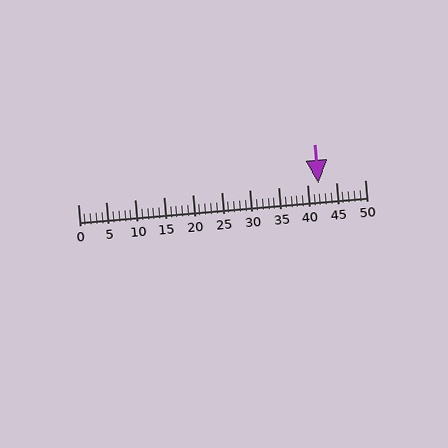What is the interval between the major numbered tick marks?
The major tick marks are spaced 5 units apart.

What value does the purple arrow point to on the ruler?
The purple arrow points to approximately 42.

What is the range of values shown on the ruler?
The ruler shows values from 0 to 50.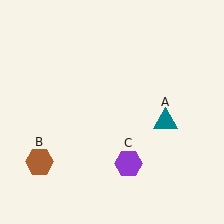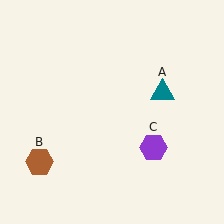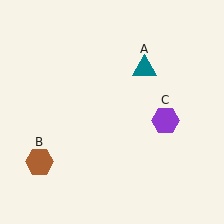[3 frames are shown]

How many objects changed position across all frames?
2 objects changed position: teal triangle (object A), purple hexagon (object C).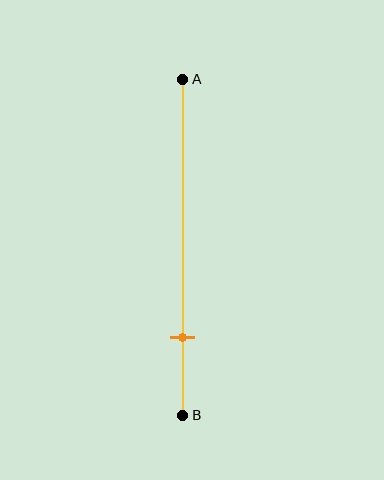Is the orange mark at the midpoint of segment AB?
No, the mark is at about 75% from A, not at the 50% midpoint.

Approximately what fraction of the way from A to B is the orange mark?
The orange mark is approximately 75% of the way from A to B.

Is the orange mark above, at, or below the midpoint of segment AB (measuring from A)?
The orange mark is below the midpoint of segment AB.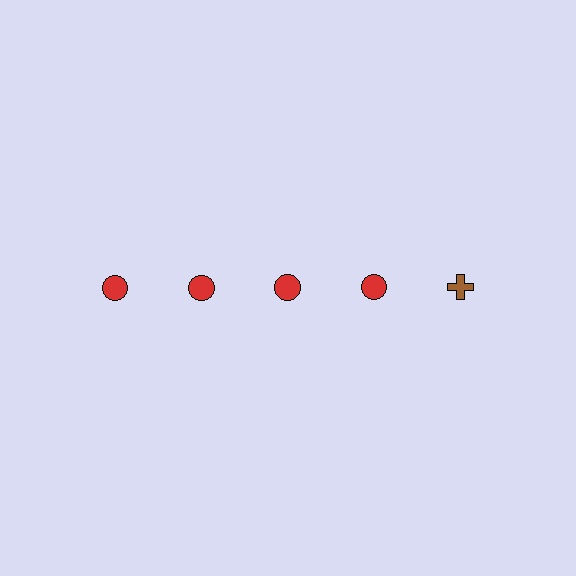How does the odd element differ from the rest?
It differs in both color (brown instead of red) and shape (cross instead of circle).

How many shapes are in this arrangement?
There are 5 shapes arranged in a grid pattern.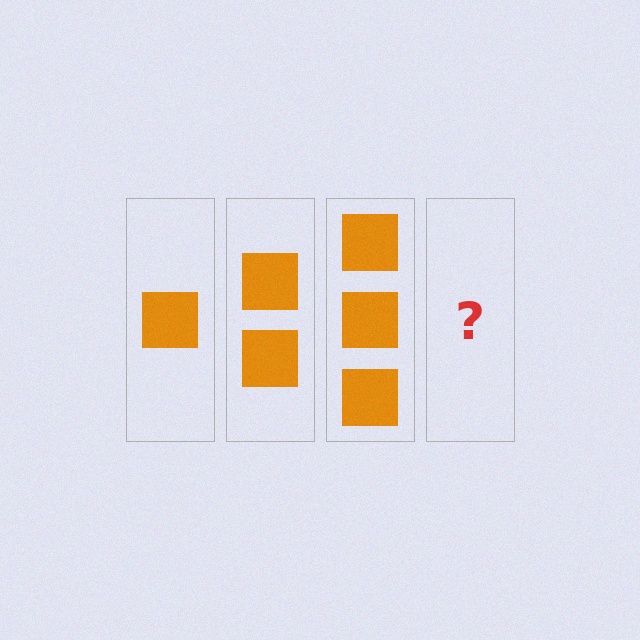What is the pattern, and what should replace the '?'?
The pattern is that each step adds one more square. The '?' should be 4 squares.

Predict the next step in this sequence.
The next step is 4 squares.